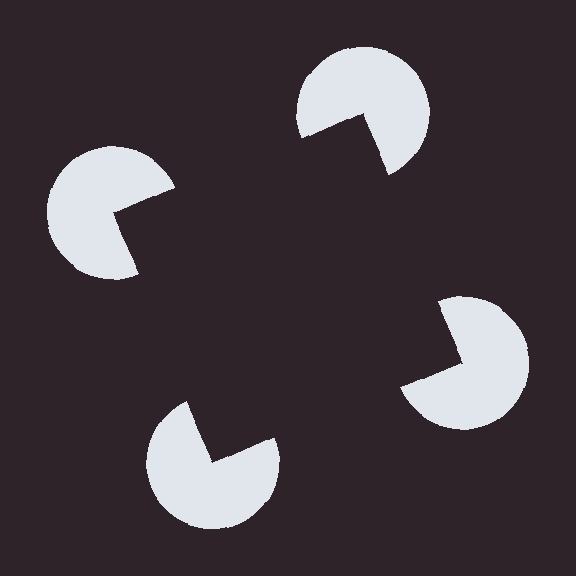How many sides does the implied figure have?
4 sides.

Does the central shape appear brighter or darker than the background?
It typically appears slightly darker than the background, even though no actual brightness change is drawn.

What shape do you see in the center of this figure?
An illusory square — its edges are inferred from the aligned wedge cuts in the pac-man discs, not physically drawn.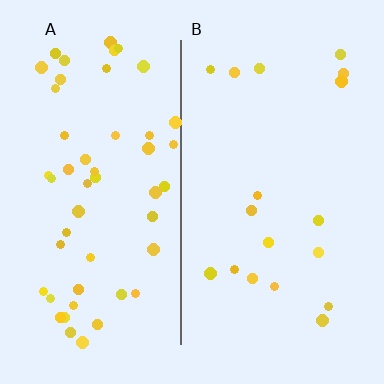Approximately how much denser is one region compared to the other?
Approximately 3.0× — region A over region B.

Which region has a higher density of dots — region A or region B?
A (the left).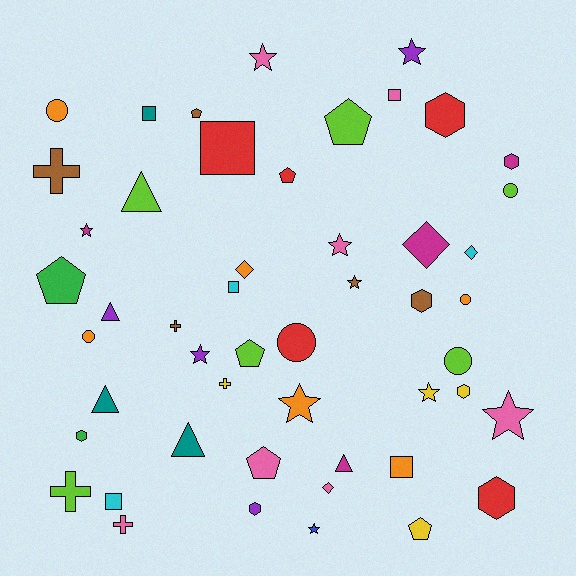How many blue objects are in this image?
There is 1 blue object.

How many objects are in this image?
There are 50 objects.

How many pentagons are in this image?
There are 7 pentagons.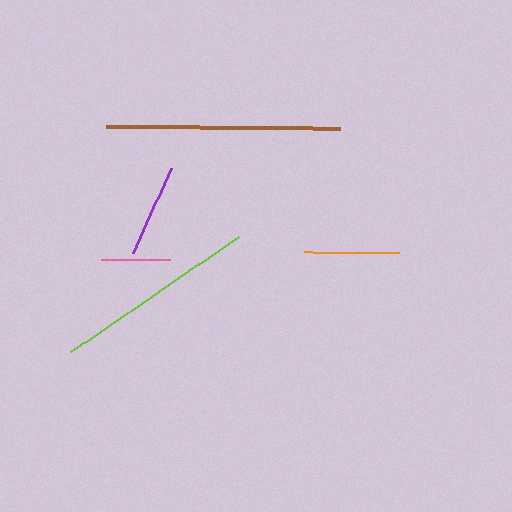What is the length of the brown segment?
The brown segment is approximately 234 pixels long.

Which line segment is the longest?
The brown line is the longest at approximately 234 pixels.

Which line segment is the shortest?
The pink line is the shortest at approximately 68 pixels.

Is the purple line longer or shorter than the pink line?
The purple line is longer than the pink line.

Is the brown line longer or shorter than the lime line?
The brown line is longer than the lime line.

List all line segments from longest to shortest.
From longest to shortest: brown, lime, orange, purple, pink.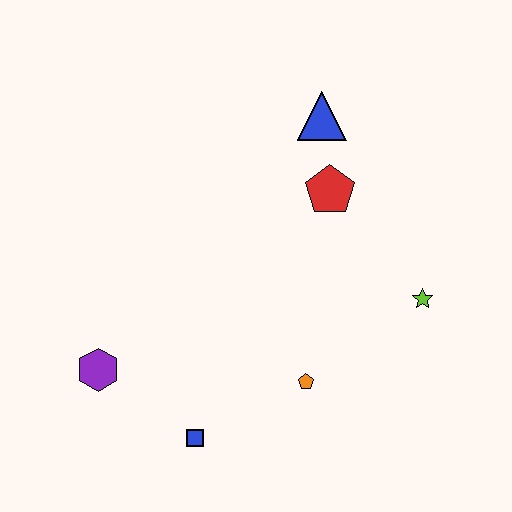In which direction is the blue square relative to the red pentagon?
The blue square is below the red pentagon.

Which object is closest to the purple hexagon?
The blue square is closest to the purple hexagon.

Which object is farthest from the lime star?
The purple hexagon is farthest from the lime star.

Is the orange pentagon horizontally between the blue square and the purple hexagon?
No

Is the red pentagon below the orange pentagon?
No